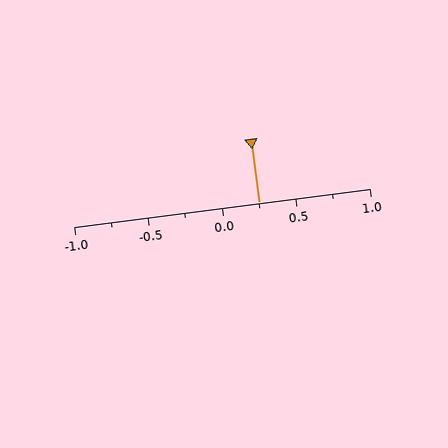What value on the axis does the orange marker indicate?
The marker indicates approximately 0.25.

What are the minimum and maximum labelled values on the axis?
The axis runs from -1.0 to 1.0.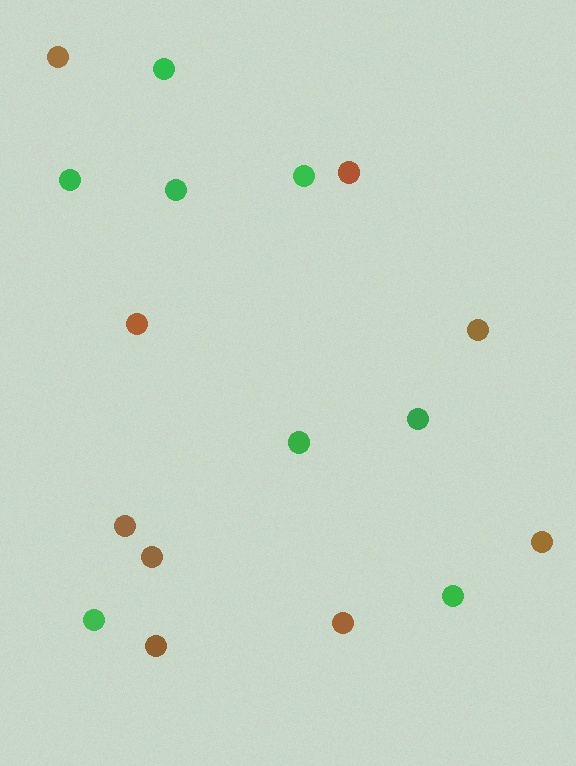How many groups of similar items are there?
There are 2 groups: one group of brown circles (9) and one group of green circles (8).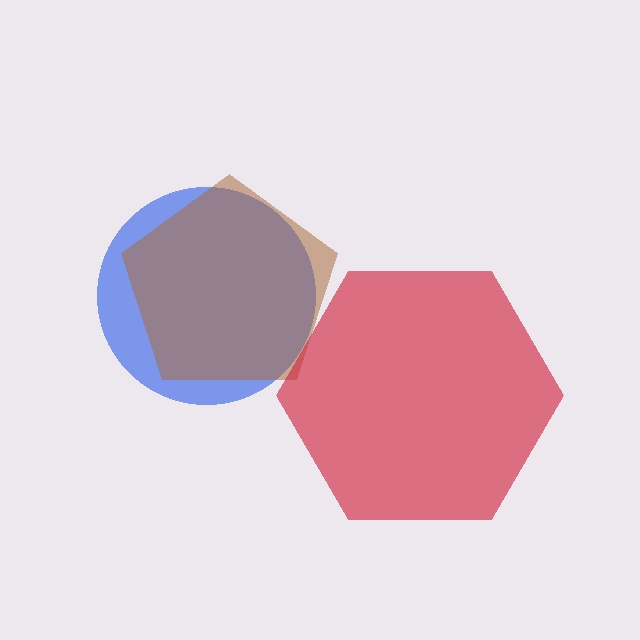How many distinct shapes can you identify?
There are 3 distinct shapes: a blue circle, a brown pentagon, a red hexagon.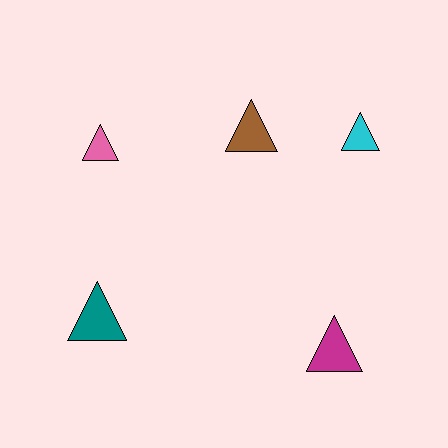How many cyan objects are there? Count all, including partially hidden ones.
There is 1 cyan object.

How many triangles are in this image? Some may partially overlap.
There are 5 triangles.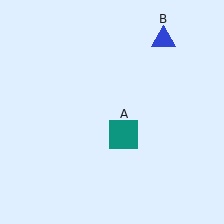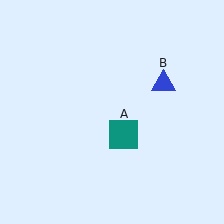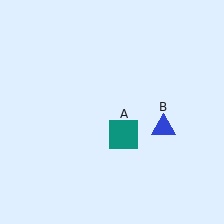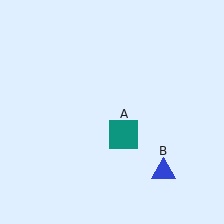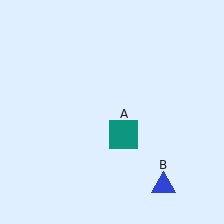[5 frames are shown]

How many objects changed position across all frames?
1 object changed position: blue triangle (object B).